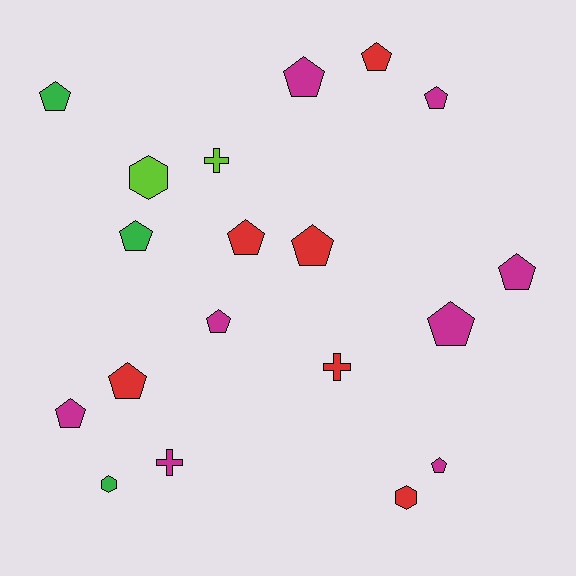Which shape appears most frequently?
Pentagon, with 13 objects.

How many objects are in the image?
There are 19 objects.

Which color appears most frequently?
Magenta, with 8 objects.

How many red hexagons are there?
There is 1 red hexagon.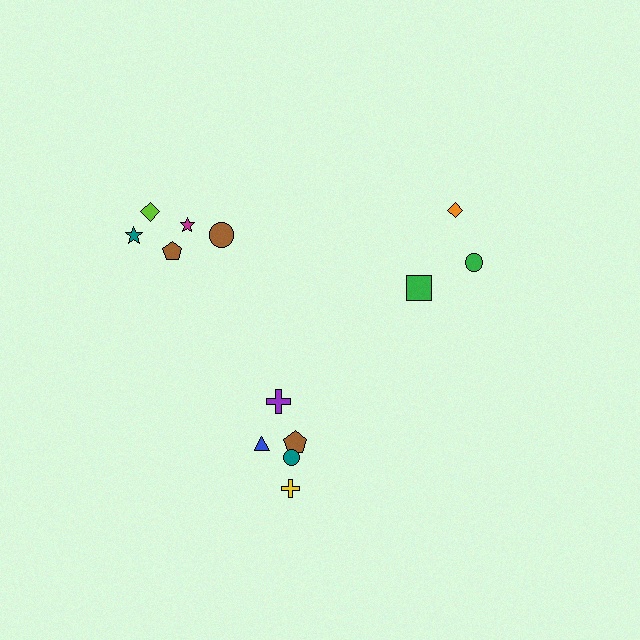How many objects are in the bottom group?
There are 5 objects.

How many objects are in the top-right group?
There are 3 objects.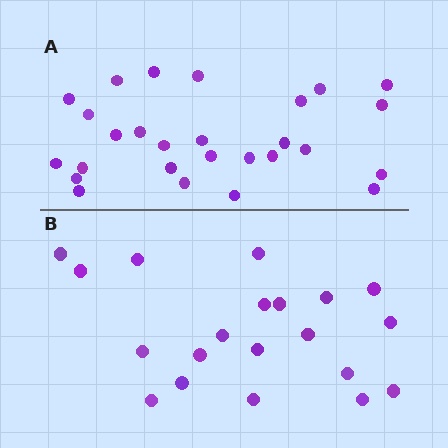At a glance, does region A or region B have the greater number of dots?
Region A (the top region) has more dots.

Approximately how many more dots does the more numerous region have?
Region A has roughly 8 or so more dots than region B.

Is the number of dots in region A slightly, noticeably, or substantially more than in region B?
Region A has noticeably more, but not dramatically so. The ratio is roughly 1.4 to 1.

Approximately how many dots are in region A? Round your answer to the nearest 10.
About 30 dots. (The exact count is 27, which rounds to 30.)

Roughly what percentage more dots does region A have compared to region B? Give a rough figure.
About 35% more.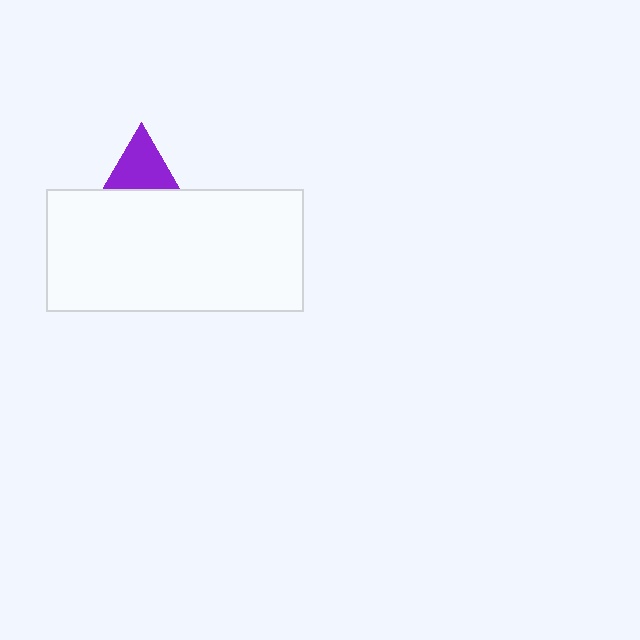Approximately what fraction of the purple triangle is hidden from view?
Roughly 62% of the purple triangle is hidden behind the white rectangle.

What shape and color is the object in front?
The object in front is a white rectangle.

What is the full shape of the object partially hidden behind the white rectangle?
The partially hidden object is a purple triangle.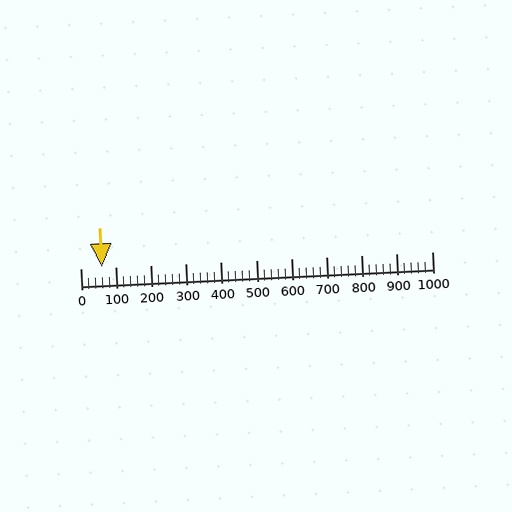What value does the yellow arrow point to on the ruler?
The yellow arrow points to approximately 60.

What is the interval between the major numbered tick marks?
The major tick marks are spaced 100 units apart.